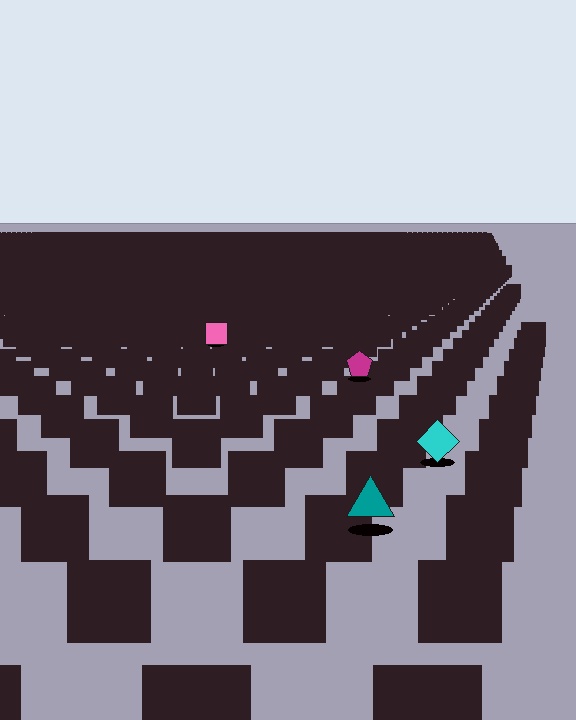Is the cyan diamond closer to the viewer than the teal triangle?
No. The teal triangle is closer — you can tell from the texture gradient: the ground texture is coarser near it.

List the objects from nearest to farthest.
From nearest to farthest: the teal triangle, the cyan diamond, the magenta pentagon, the pink square.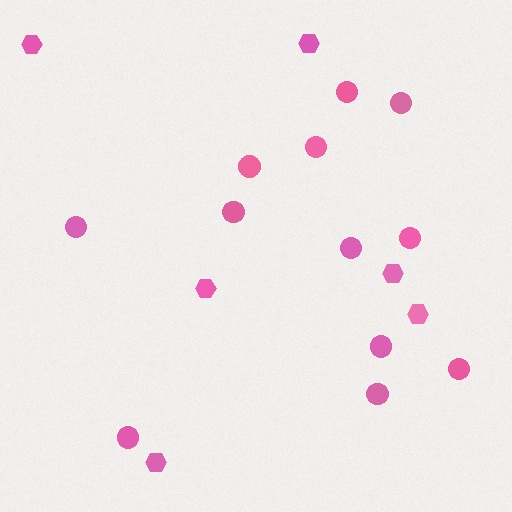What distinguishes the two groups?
There are 2 groups: one group of hexagons (6) and one group of circles (12).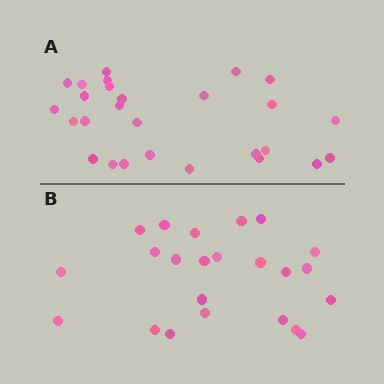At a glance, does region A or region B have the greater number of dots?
Region A (the top region) has more dots.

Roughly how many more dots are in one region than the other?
Region A has about 4 more dots than region B.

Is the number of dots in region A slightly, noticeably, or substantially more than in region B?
Region A has only slightly more — the two regions are fairly close. The ratio is roughly 1.2 to 1.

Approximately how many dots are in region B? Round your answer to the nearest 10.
About 20 dots. (The exact count is 23, which rounds to 20.)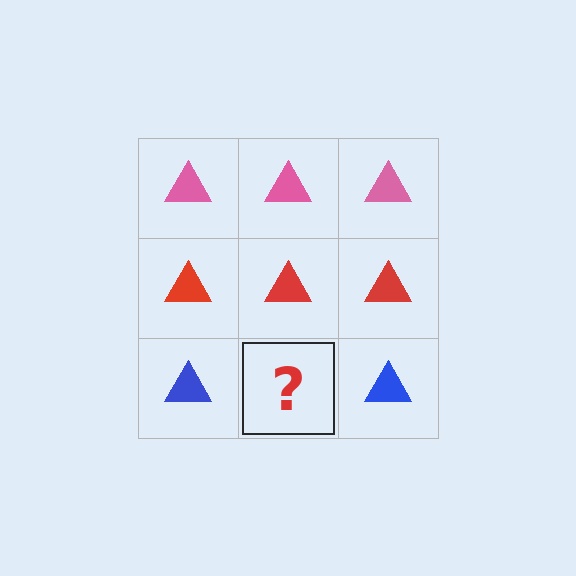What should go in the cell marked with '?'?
The missing cell should contain a blue triangle.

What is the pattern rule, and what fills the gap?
The rule is that each row has a consistent color. The gap should be filled with a blue triangle.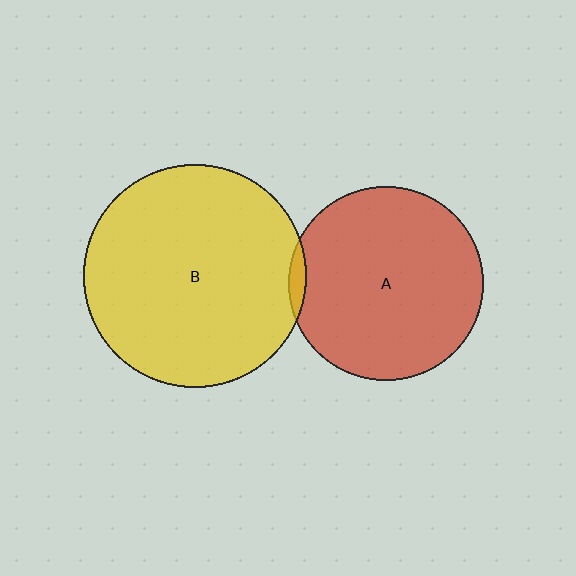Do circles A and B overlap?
Yes.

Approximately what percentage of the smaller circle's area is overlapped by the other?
Approximately 5%.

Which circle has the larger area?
Circle B (yellow).